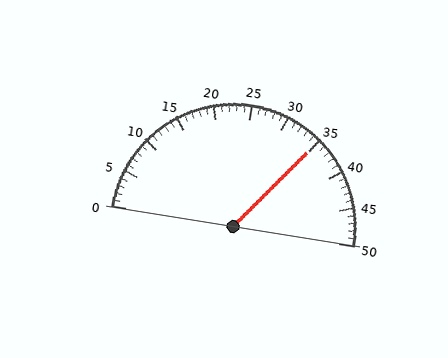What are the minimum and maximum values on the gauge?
The gauge ranges from 0 to 50.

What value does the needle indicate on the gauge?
The needle indicates approximately 35.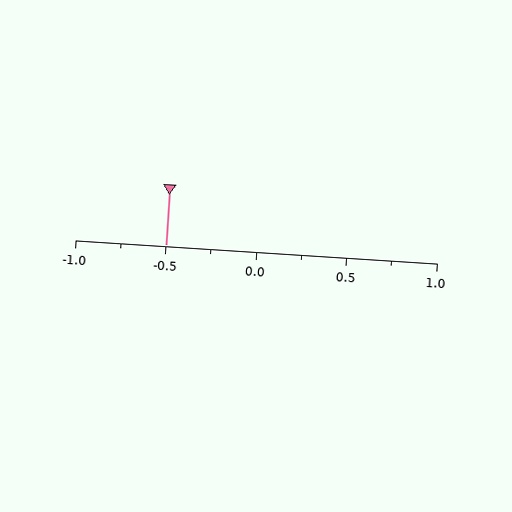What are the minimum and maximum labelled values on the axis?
The axis runs from -1.0 to 1.0.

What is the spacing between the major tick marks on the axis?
The major ticks are spaced 0.5 apart.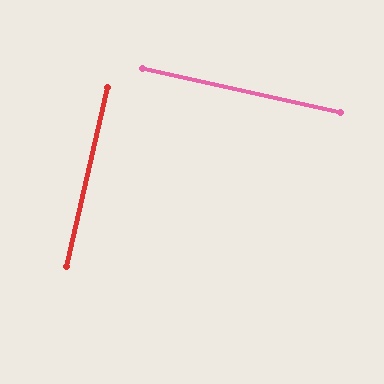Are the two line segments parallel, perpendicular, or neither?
Perpendicular — they meet at approximately 90°.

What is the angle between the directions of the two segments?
Approximately 90 degrees.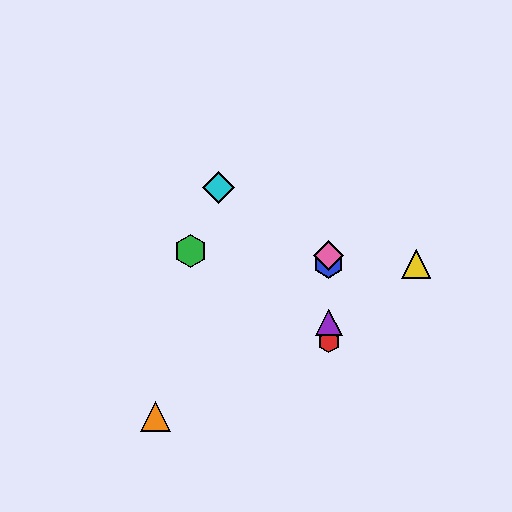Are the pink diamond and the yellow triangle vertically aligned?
No, the pink diamond is at x≈329 and the yellow triangle is at x≈416.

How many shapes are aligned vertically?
4 shapes (the red hexagon, the blue hexagon, the purple triangle, the pink diamond) are aligned vertically.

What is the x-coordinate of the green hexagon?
The green hexagon is at x≈190.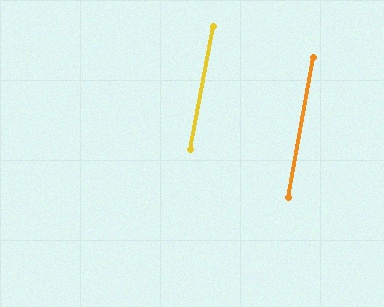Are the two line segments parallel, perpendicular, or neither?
Parallel — their directions differ by only 0.2°.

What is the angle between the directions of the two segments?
Approximately 0 degrees.